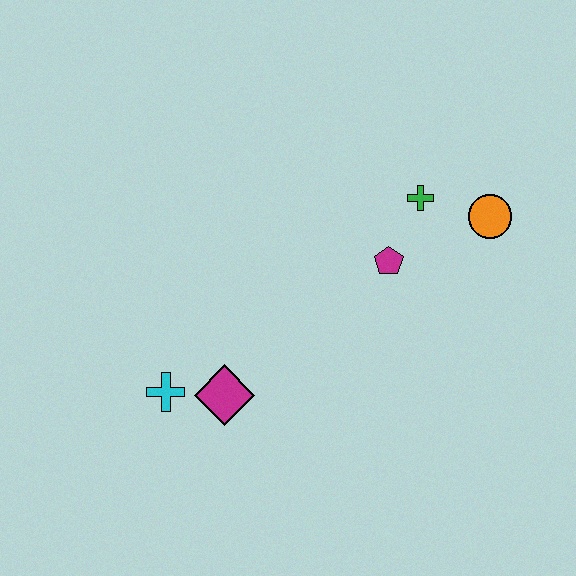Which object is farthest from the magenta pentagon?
The cyan cross is farthest from the magenta pentagon.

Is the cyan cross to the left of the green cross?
Yes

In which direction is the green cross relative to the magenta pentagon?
The green cross is above the magenta pentagon.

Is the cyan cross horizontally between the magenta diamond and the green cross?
No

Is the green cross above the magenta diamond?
Yes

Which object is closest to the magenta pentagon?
The green cross is closest to the magenta pentagon.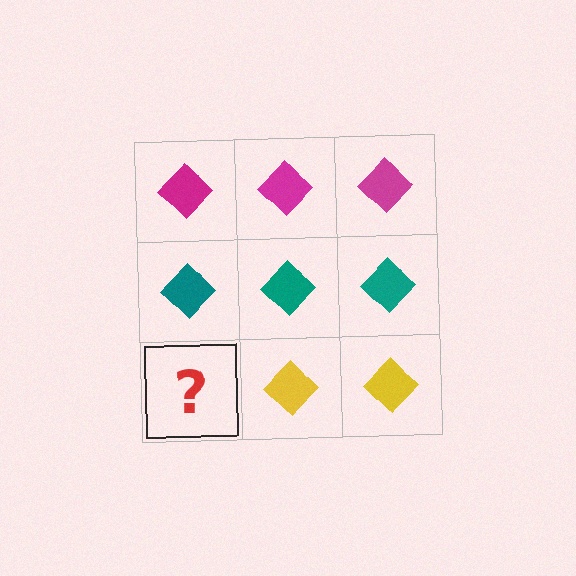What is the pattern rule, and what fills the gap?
The rule is that each row has a consistent color. The gap should be filled with a yellow diamond.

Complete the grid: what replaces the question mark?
The question mark should be replaced with a yellow diamond.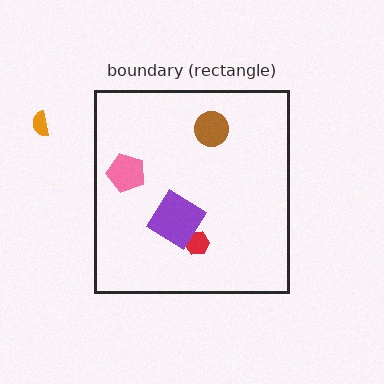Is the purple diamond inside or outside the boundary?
Inside.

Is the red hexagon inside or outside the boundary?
Inside.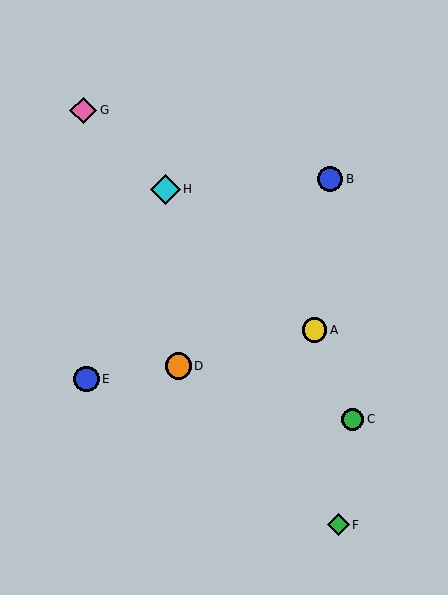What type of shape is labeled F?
Shape F is a green diamond.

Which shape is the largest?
The cyan diamond (labeled H) is the largest.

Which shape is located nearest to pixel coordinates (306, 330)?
The yellow circle (labeled A) at (314, 330) is nearest to that location.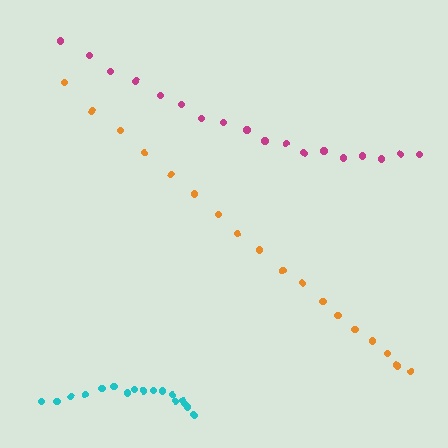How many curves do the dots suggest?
There are 3 distinct paths.